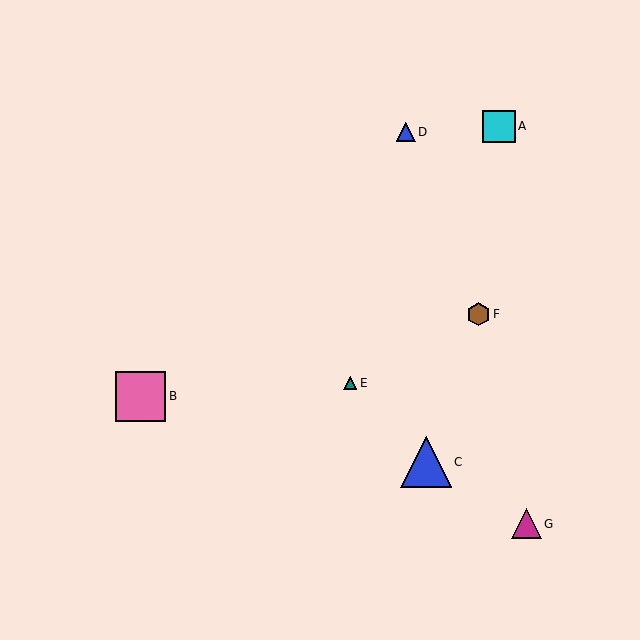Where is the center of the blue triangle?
The center of the blue triangle is at (406, 132).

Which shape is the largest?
The blue triangle (labeled C) is the largest.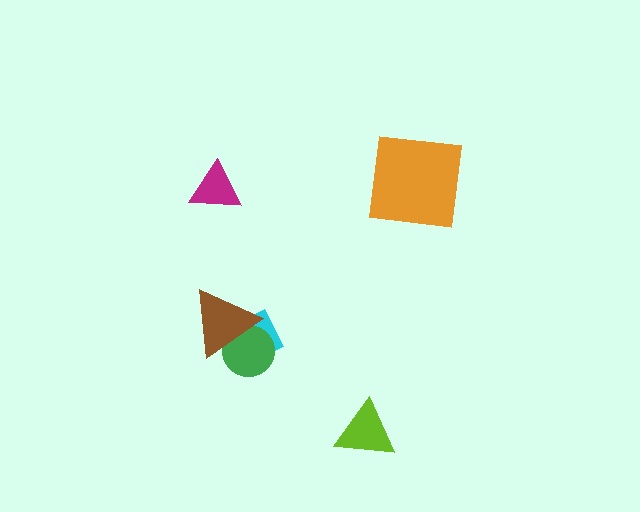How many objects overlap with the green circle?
2 objects overlap with the green circle.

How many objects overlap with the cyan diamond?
2 objects overlap with the cyan diamond.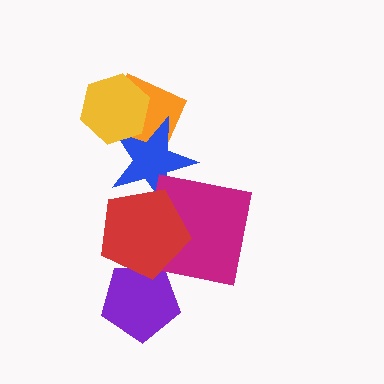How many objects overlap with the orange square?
2 objects overlap with the orange square.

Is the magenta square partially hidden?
Yes, it is partially covered by another shape.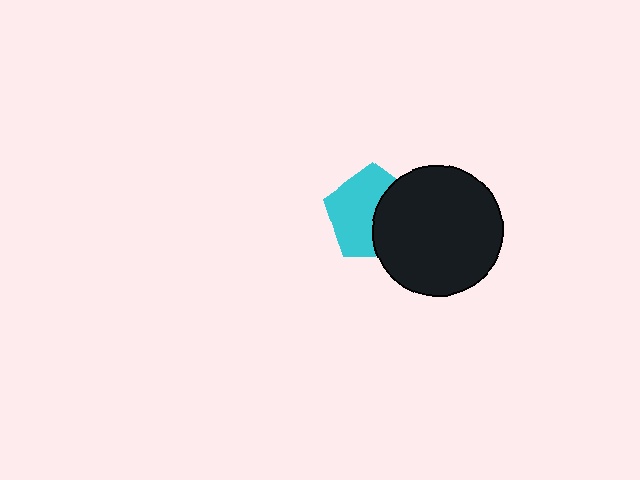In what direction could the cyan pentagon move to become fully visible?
The cyan pentagon could move left. That would shift it out from behind the black circle entirely.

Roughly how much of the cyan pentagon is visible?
About half of it is visible (roughly 58%).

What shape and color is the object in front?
The object in front is a black circle.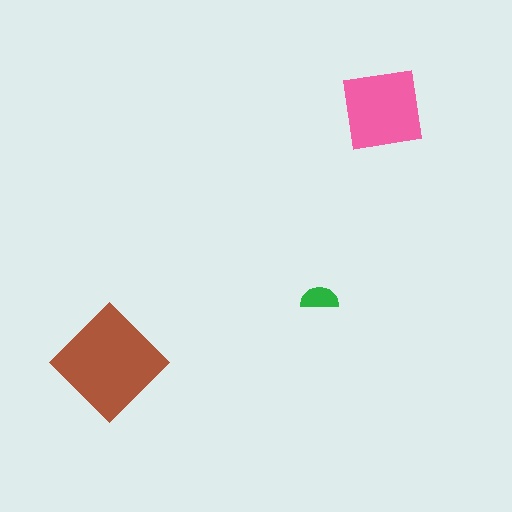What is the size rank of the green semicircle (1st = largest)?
3rd.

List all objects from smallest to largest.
The green semicircle, the pink square, the brown diamond.